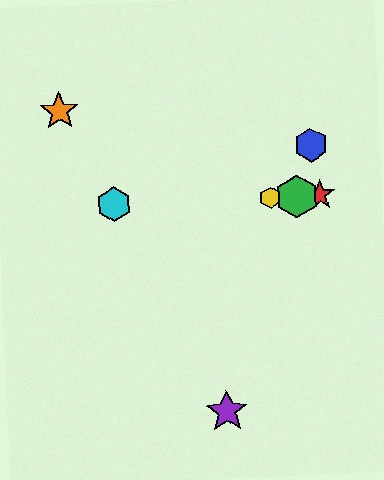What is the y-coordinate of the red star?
The red star is at y≈195.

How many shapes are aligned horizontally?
4 shapes (the red star, the green hexagon, the yellow hexagon, the cyan hexagon) are aligned horizontally.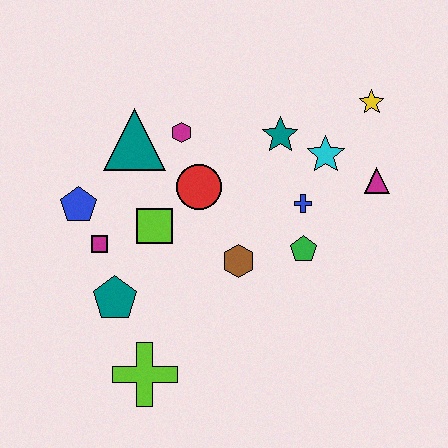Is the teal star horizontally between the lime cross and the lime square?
No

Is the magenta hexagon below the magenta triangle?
No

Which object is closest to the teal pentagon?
The magenta square is closest to the teal pentagon.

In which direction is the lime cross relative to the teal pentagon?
The lime cross is below the teal pentagon.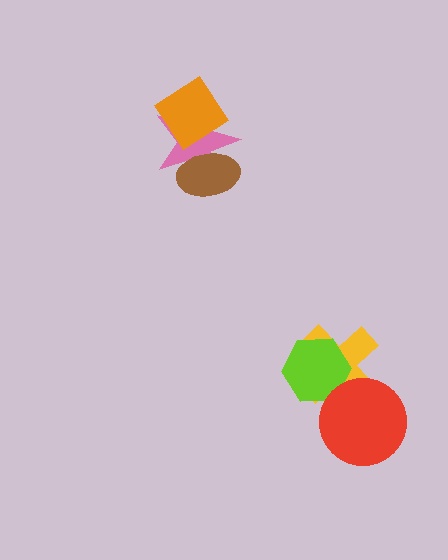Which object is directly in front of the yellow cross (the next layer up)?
The lime hexagon is directly in front of the yellow cross.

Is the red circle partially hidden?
No, no other shape covers it.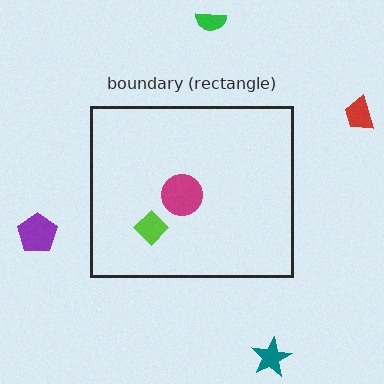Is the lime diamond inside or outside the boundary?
Inside.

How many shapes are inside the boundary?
2 inside, 4 outside.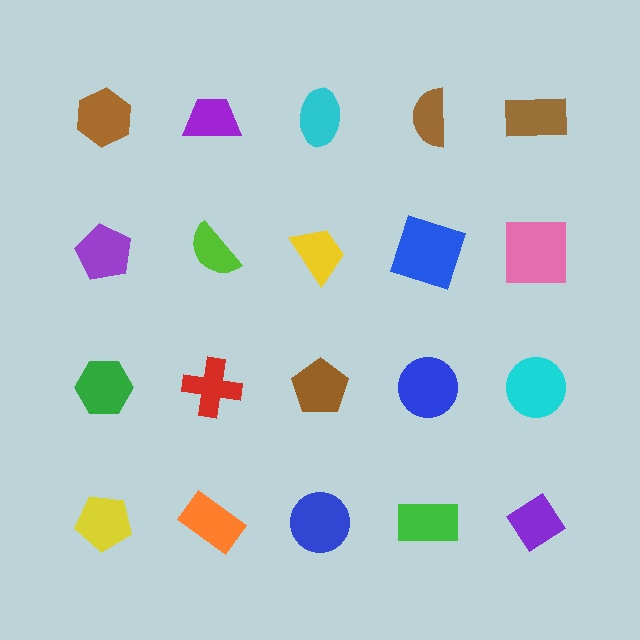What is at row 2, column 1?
A purple pentagon.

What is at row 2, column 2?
A lime semicircle.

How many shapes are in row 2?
5 shapes.